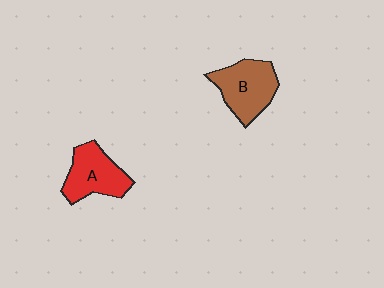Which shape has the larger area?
Shape B (brown).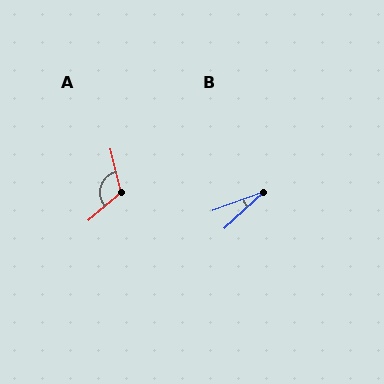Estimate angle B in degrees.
Approximately 23 degrees.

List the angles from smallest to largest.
B (23°), A (116°).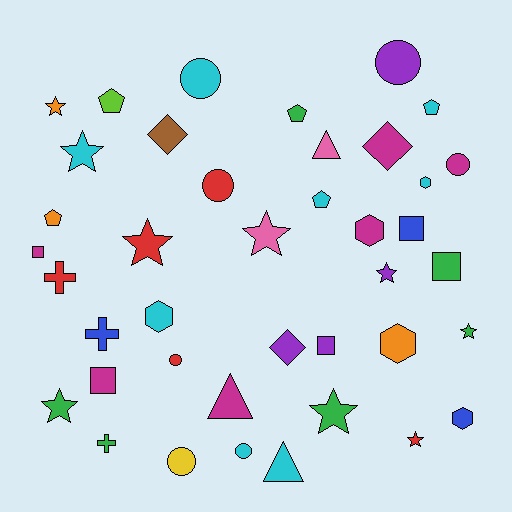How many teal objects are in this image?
There are no teal objects.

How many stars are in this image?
There are 9 stars.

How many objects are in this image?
There are 40 objects.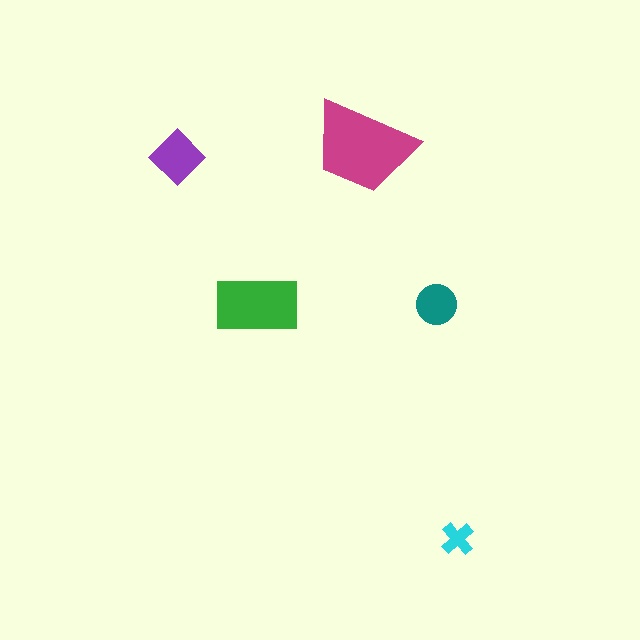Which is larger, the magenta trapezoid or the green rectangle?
The magenta trapezoid.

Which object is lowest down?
The cyan cross is bottommost.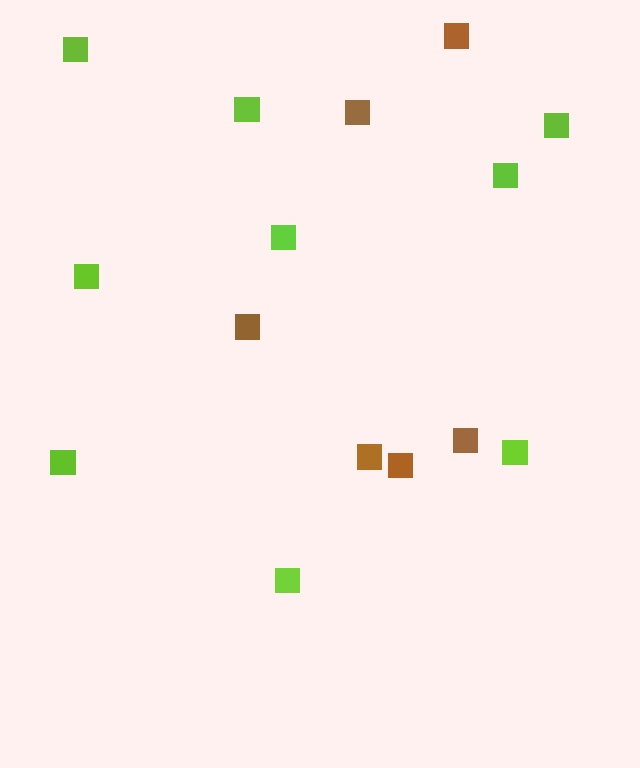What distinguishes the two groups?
There are 2 groups: one group of lime squares (9) and one group of brown squares (6).